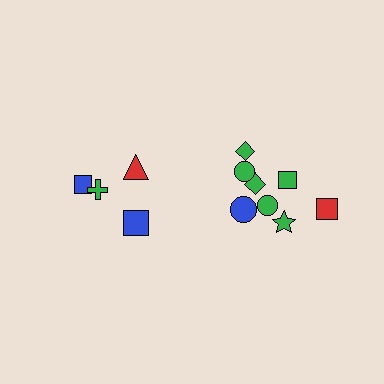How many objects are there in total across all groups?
There are 13 objects.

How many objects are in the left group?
There are 5 objects.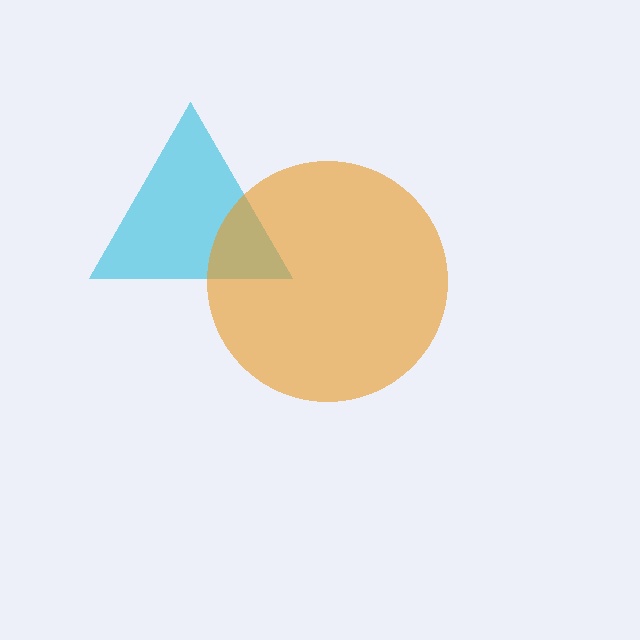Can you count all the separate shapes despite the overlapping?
Yes, there are 2 separate shapes.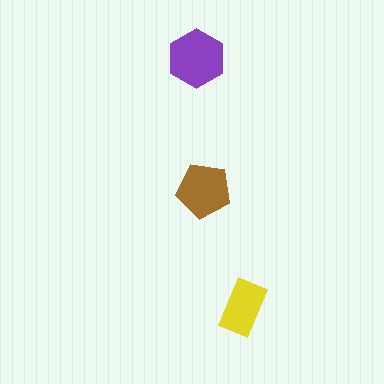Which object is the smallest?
The yellow rectangle.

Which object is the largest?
The purple hexagon.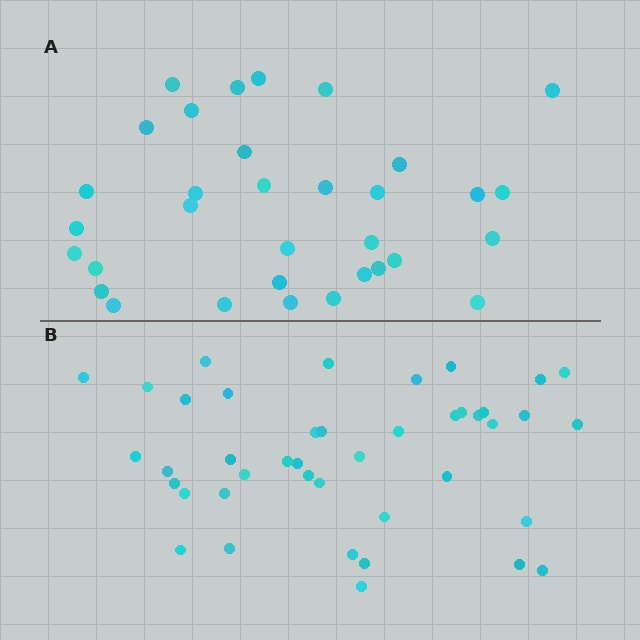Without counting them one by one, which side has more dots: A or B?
Region B (the bottom region) has more dots.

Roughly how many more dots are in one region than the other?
Region B has roughly 8 or so more dots than region A.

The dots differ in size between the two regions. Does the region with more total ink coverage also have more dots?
No. Region A has more total ink coverage because its dots are larger, but region B actually contains more individual dots. Total area can be misleading — the number of items is what matters here.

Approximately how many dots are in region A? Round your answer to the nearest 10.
About 30 dots. (The exact count is 33, which rounds to 30.)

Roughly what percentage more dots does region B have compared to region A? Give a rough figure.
About 25% more.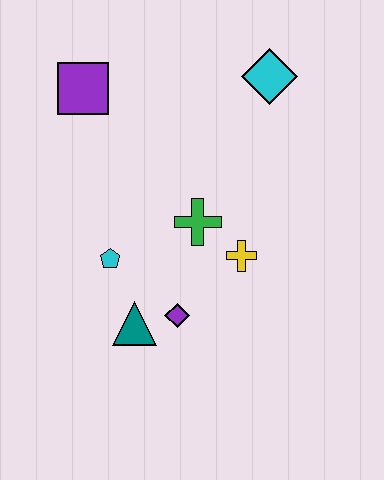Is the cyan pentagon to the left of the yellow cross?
Yes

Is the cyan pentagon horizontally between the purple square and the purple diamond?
Yes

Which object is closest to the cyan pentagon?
The teal triangle is closest to the cyan pentagon.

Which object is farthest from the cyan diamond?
The teal triangle is farthest from the cyan diamond.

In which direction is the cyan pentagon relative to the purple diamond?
The cyan pentagon is to the left of the purple diamond.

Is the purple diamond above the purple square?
No